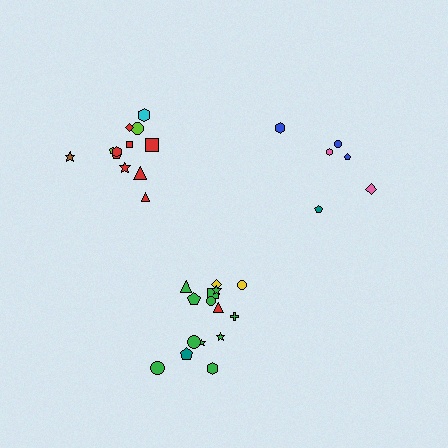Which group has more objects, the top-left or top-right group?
The top-left group.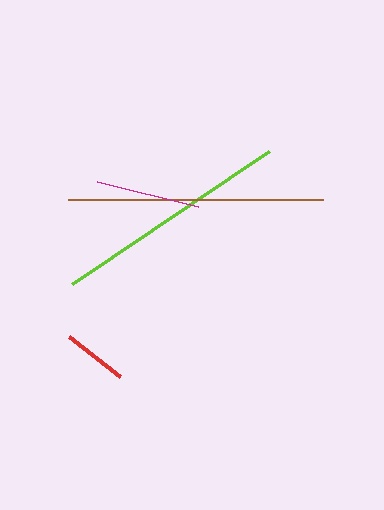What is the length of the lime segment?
The lime segment is approximately 238 pixels long.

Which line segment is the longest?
The brown line is the longest at approximately 255 pixels.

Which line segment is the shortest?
The red line is the shortest at approximately 65 pixels.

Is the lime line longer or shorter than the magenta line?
The lime line is longer than the magenta line.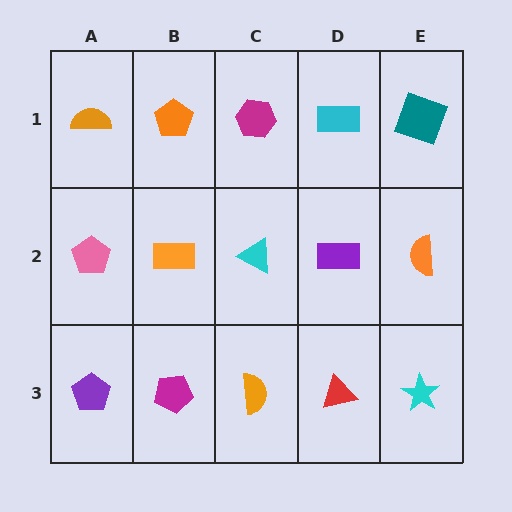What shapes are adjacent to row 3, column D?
A purple rectangle (row 2, column D), an orange semicircle (row 3, column C), a cyan star (row 3, column E).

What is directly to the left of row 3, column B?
A purple pentagon.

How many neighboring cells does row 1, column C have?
3.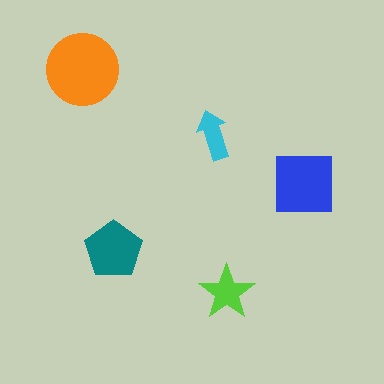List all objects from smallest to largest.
The cyan arrow, the lime star, the teal pentagon, the blue square, the orange circle.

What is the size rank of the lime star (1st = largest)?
4th.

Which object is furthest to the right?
The blue square is rightmost.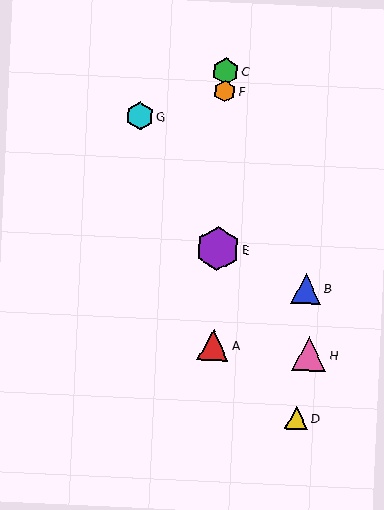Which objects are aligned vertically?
Objects A, C, E, F are aligned vertically.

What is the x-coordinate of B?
Object B is at x≈306.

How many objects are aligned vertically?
4 objects (A, C, E, F) are aligned vertically.